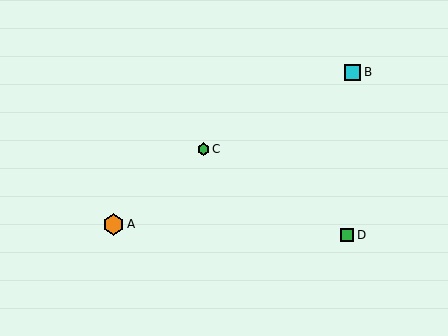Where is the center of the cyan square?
The center of the cyan square is at (353, 72).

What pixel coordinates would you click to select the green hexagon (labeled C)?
Click at (203, 149) to select the green hexagon C.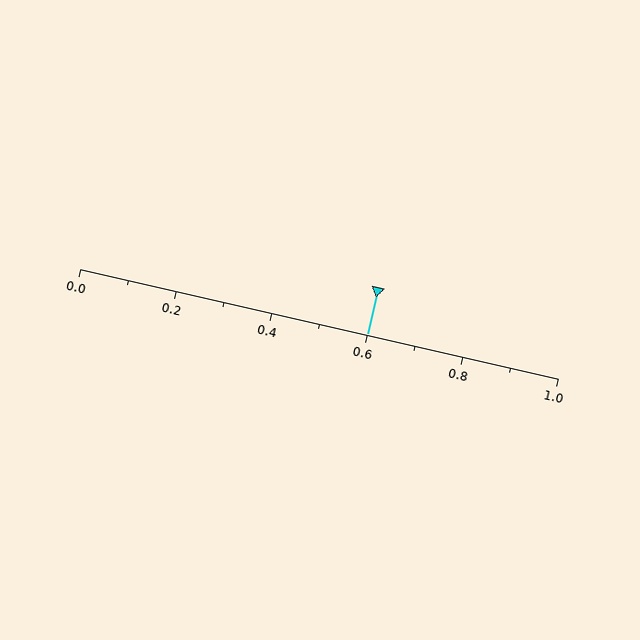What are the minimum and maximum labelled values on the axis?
The axis runs from 0.0 to 1.0.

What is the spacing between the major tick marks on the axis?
The major ticks are spaced 0.2 apart.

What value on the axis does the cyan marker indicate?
The marker indicates approximately 0.6.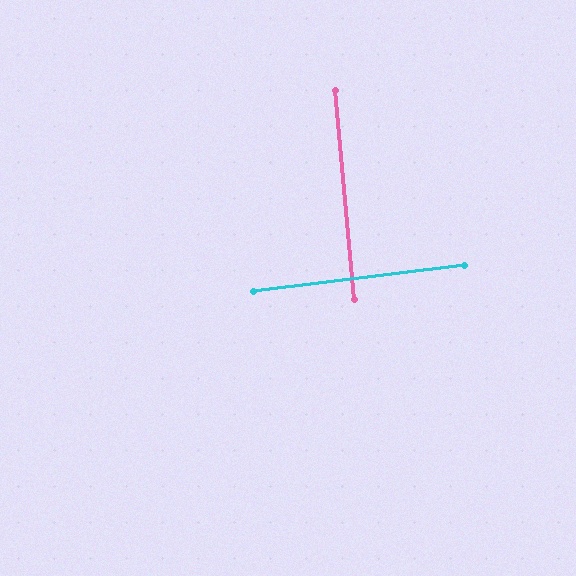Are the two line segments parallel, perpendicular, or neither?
Perpendicular — they meet at approximately 88°.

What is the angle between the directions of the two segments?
Approximately 88 degrees.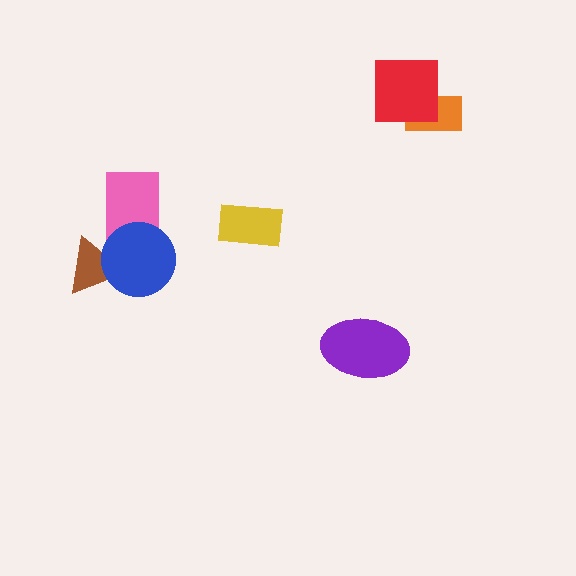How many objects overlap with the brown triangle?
2 objects overlap with the brown triangle.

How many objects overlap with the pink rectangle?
2 objects overlap with the pink rectangle.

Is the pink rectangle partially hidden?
Yes, it is partially covered by another shape.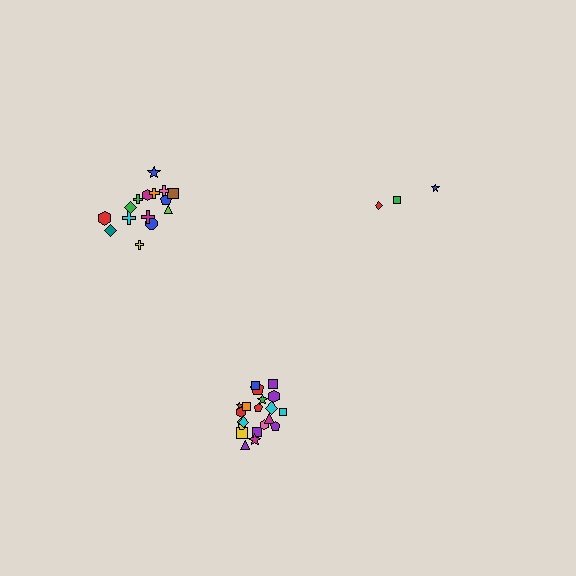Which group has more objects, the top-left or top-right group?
The top-left group.